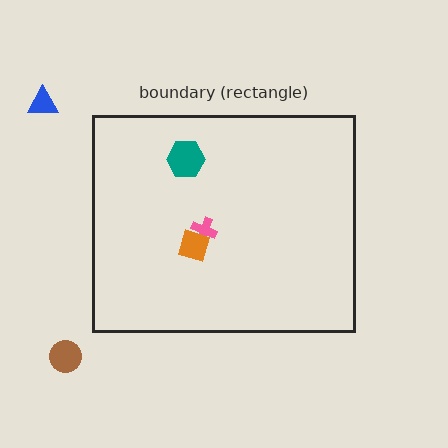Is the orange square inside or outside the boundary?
Inside.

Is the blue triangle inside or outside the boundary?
Outside.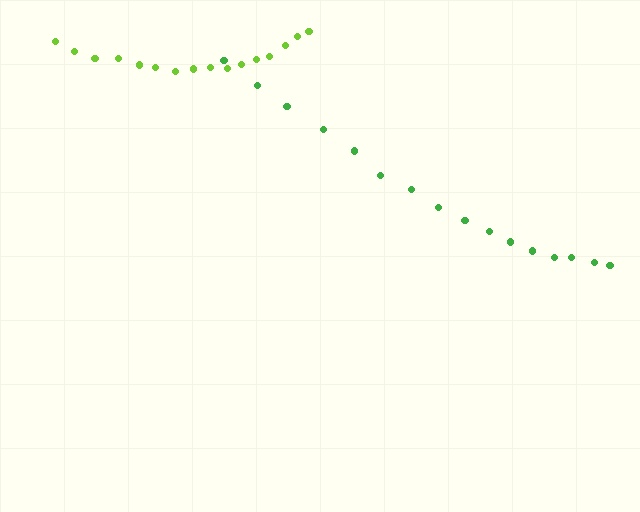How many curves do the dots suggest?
There are 2 distinct paths.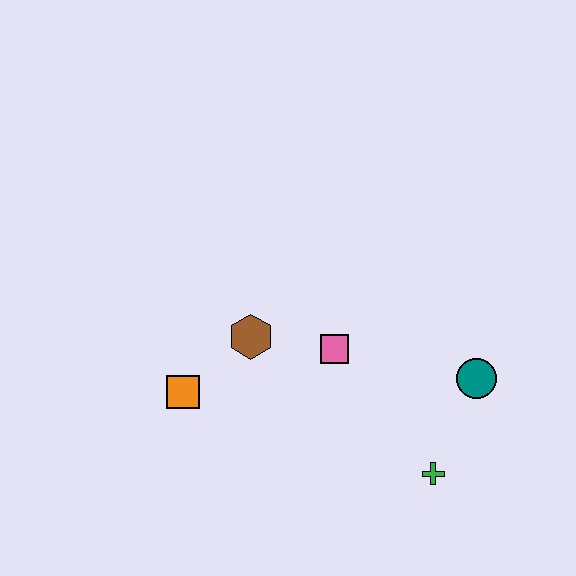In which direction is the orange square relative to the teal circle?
The orange square is to the left of the teal circle.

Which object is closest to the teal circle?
The green cross is closest to the teal circle.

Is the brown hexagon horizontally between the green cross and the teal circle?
No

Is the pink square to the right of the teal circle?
No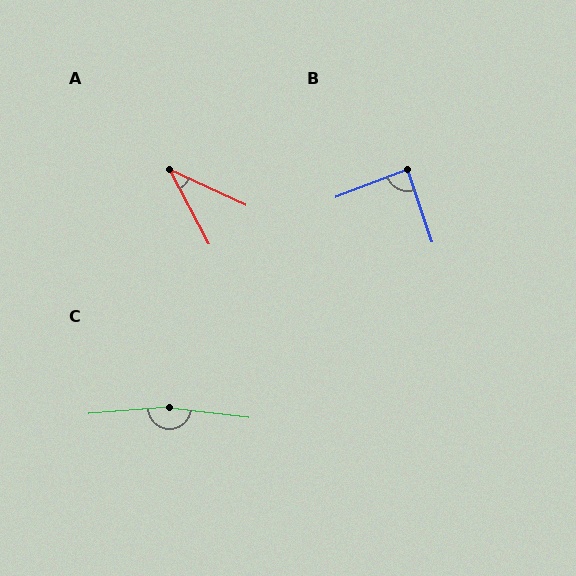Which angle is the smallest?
A, at approximately 37 degrees.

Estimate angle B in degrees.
Approximately 88 degrees.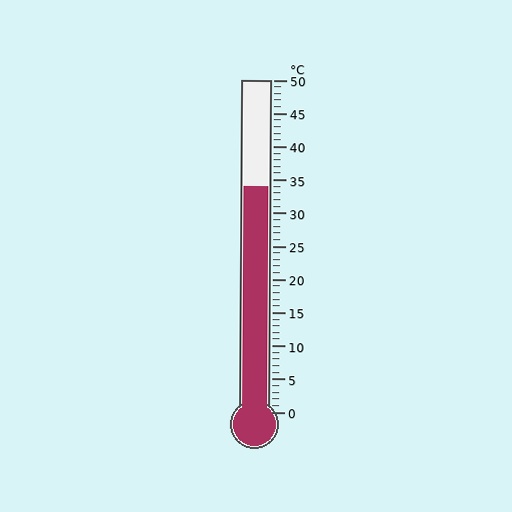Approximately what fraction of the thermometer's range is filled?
The thermometer is filled to approximately 70% of its range.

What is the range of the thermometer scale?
The thermometer scale ranges from 0°C to 50°C.